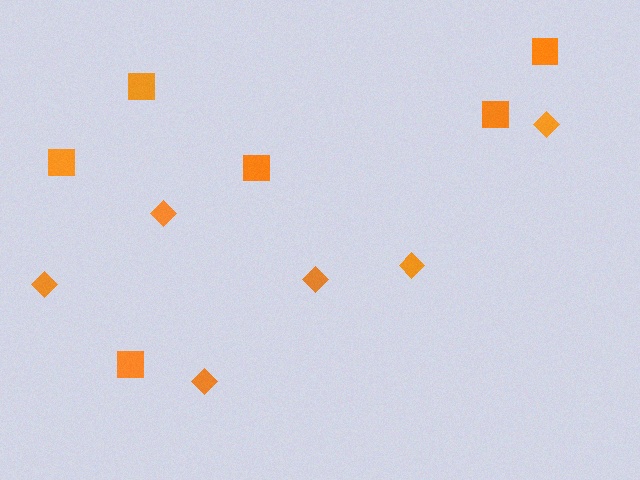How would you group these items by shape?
There are 2 groups: one group of diamonds (6) and one group of squares (6).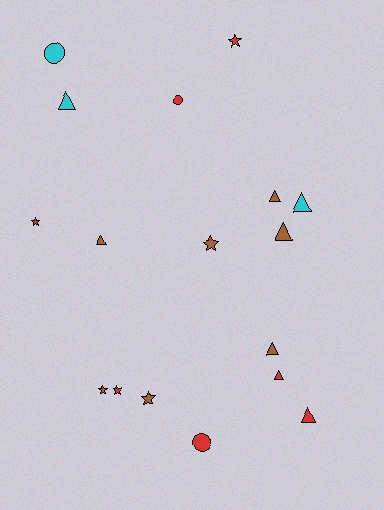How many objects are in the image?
There are 17 objects.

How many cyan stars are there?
There are no cyan stars.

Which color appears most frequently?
Red, with 7 objects.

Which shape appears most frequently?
Triangle, with 8 objects.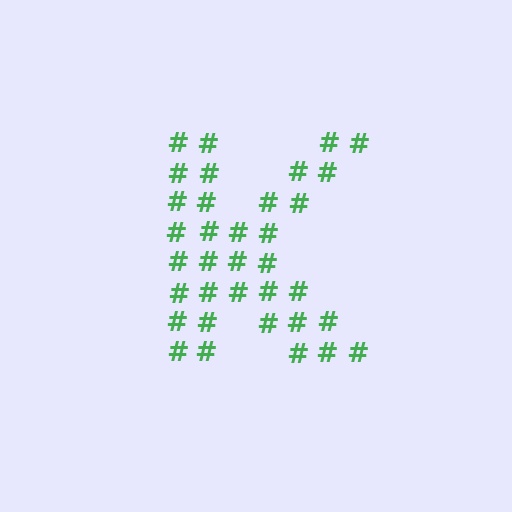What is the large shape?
The large shape is the letter K.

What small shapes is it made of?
It is made of small hash symbols.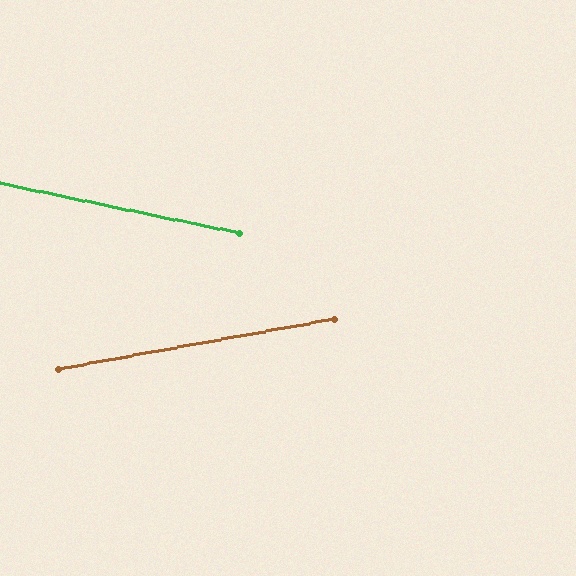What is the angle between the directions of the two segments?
Approximately 22 degrees.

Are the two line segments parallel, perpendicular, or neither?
Neither parallel nor perpendicular — they differ by about 22°.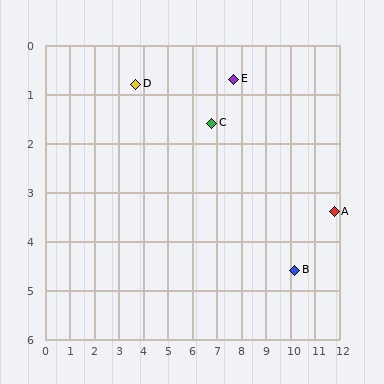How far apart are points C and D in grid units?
Points C and D are about 3.2 grid units apart.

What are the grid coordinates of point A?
Point A is at approximately (11.8, 3.4).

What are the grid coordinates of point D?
Point D is at approximately (3.7, 0.8).